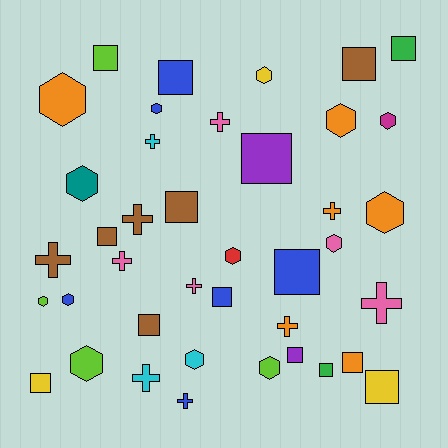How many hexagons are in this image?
There are 14 hexagons.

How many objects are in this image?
There are 40 objects.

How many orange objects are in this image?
There are 6 orange objects.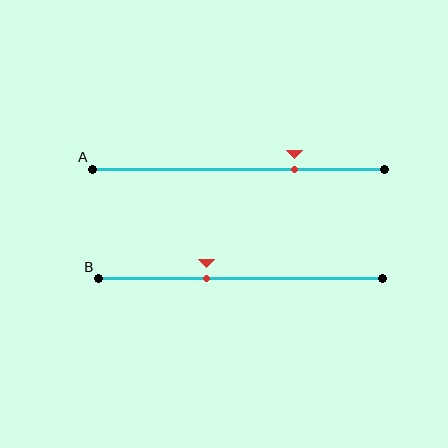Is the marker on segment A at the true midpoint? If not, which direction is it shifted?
No, the marker on segment A is shifted to the right by about 19% of the segment length.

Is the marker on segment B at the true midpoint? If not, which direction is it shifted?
No, the marker on segment B is shifted to the left by about 12% of the segment length.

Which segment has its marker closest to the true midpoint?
Segment B has its marker closest to the true midpoint.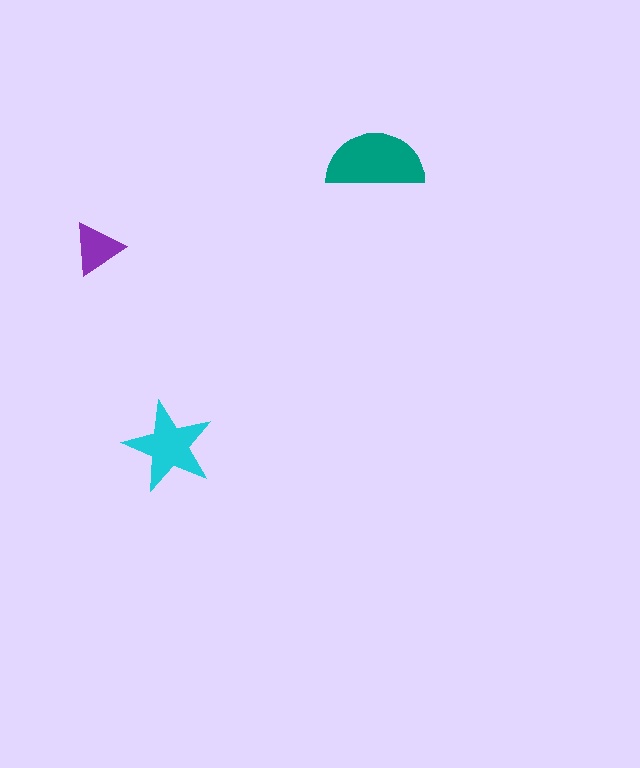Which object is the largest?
The teal semicircle.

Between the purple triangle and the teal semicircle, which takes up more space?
The teal semicircle.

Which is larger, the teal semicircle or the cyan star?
The teal semicircle.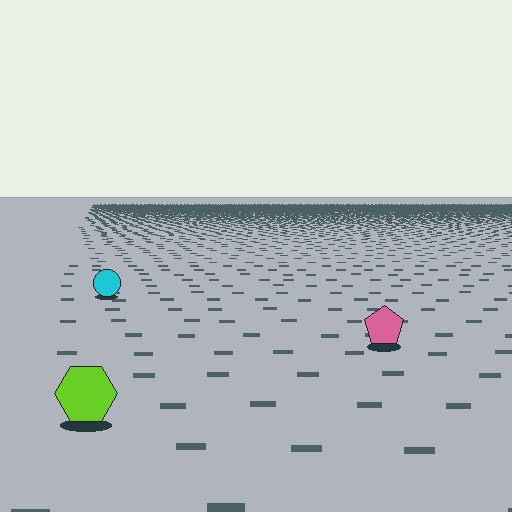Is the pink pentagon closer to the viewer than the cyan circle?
Yes. The pink pentagon is closer — you can tell from the texture gradient: the ground texture is coarser near it.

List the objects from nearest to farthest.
From nearest to farthest: the lime hexagon, the pink pentagon, the cyan circle.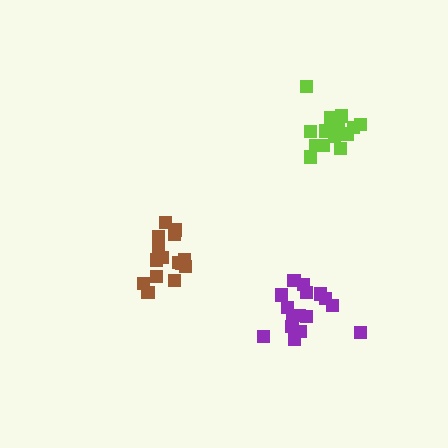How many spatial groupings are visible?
There are 3 spatial groupings.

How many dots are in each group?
Group 1: 14 dots, Group 2: 16 dots, Group 3: 15 dots (45 total).